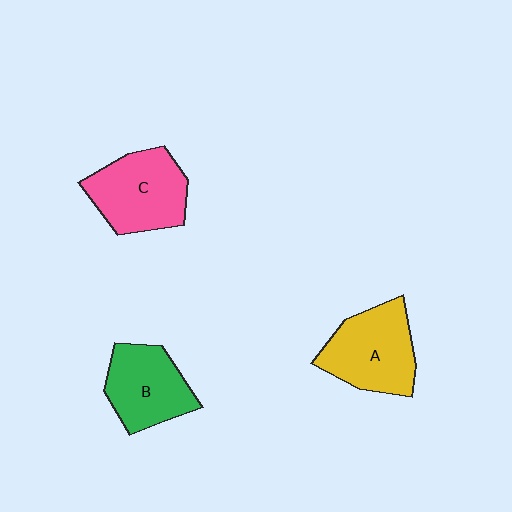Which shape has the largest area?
Shape C (pink).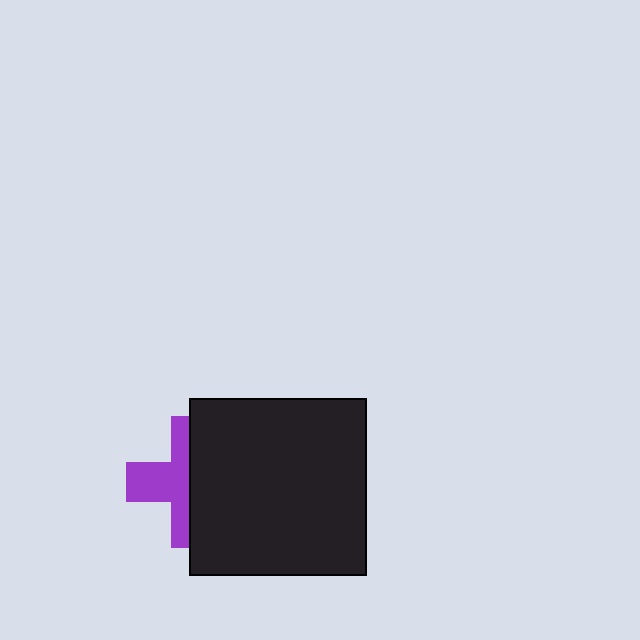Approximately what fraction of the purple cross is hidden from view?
Roughly 53% of the purple cross is hidden behind the black square.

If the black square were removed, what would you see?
You would see the complete purple cross.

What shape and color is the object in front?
The object in front is a black square.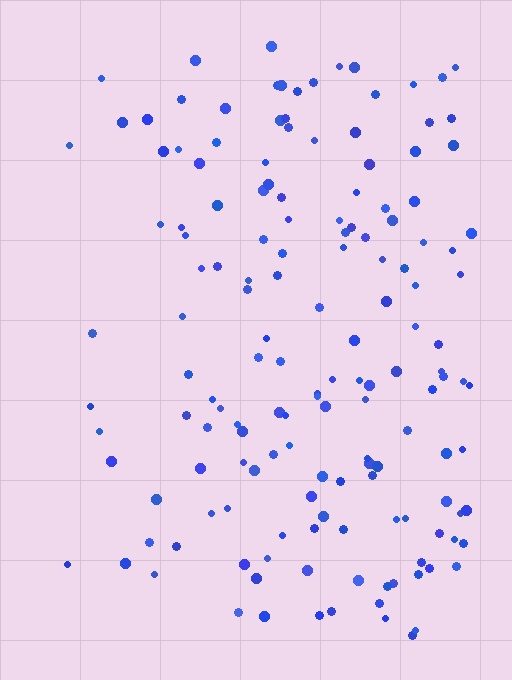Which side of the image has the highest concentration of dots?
The right.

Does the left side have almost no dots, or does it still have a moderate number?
Still a moderate number, just noticeably fewer than the right.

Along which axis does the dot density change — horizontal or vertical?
Horizontal.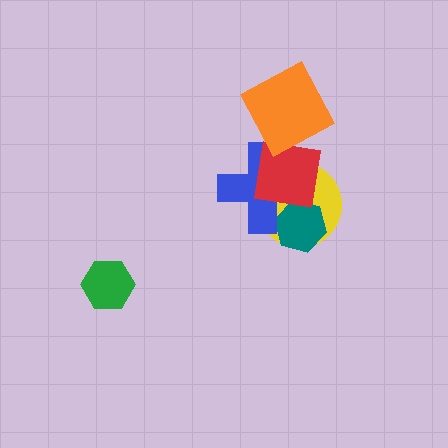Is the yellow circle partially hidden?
Yes, it is partially covered by another shape.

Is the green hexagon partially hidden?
No, no other shape covers it.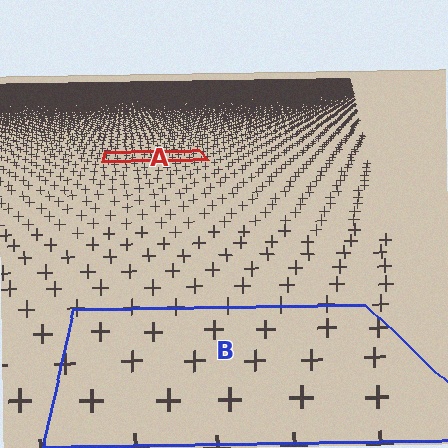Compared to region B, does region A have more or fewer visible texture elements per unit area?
Region A has more texture elements per unit area — they are packed more densely because it is farther away.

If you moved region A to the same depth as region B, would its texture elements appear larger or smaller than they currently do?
They would appear larger. At a closer depth, the same texture elements are projected at a bigger on-screen size.